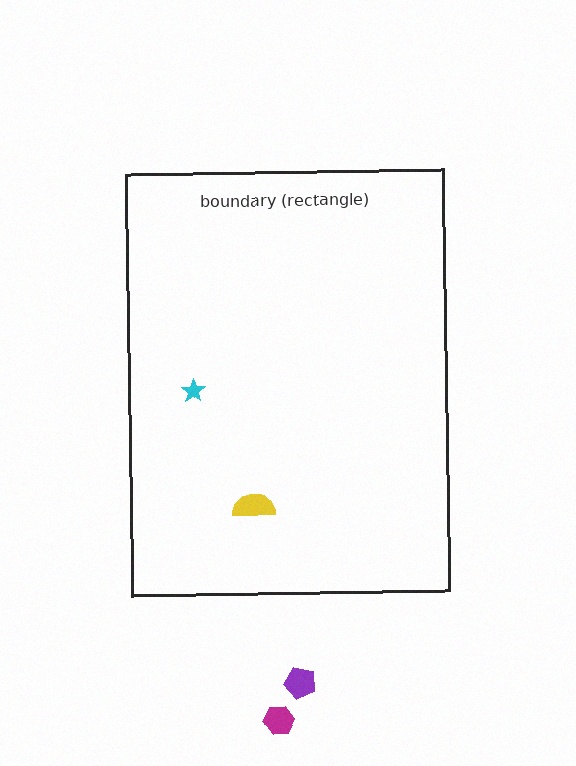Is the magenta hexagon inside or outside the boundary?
Outside.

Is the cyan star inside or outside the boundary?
Inside.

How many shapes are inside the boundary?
2 inside, 2 outside.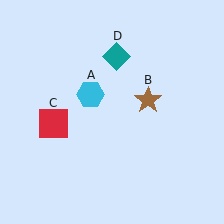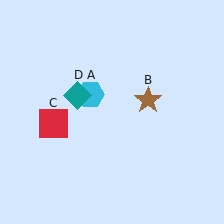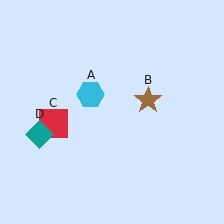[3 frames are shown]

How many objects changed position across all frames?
1 object changed position: teal diamond (object D).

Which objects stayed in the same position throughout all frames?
Cyan hexagon (object A) and brown star (object B) and red square (object C) remained stationary.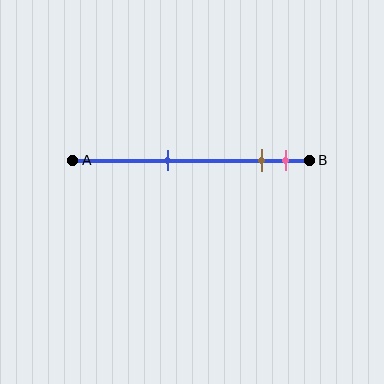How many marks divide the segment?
There are 3 marks dividing the segment.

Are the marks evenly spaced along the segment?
No, the marks are not evenly spaced.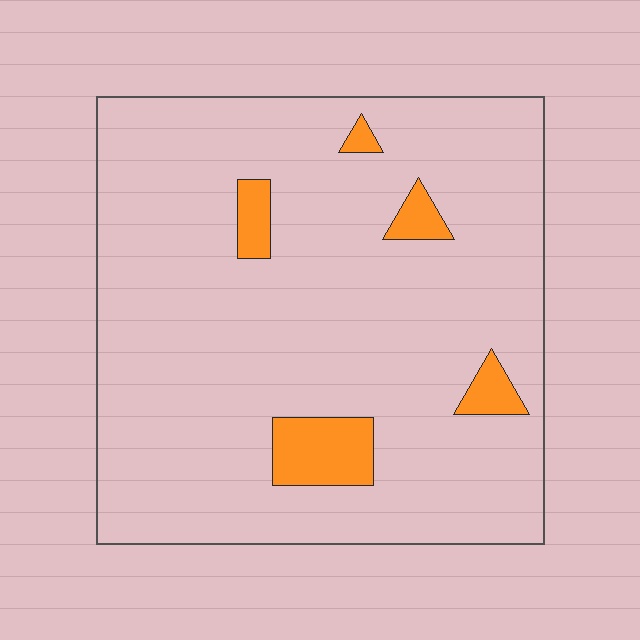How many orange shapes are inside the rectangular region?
5.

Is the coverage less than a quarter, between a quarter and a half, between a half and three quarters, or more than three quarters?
Less than a quarter.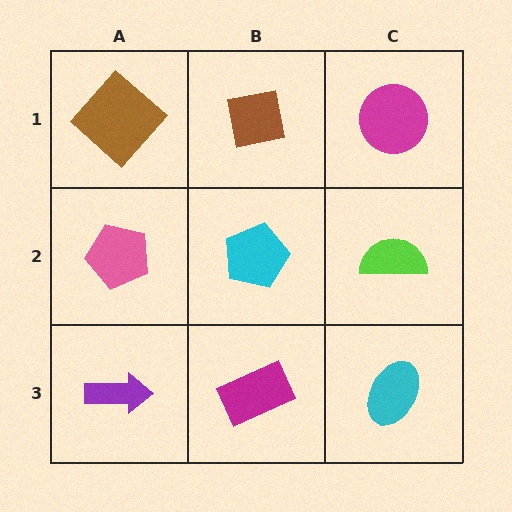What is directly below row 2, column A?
A purple arrow.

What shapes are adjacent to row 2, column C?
A magenta circle (row 1, column C), a cyan ellipse (row 3, column C), a cyan pentagon (row 2, column B).